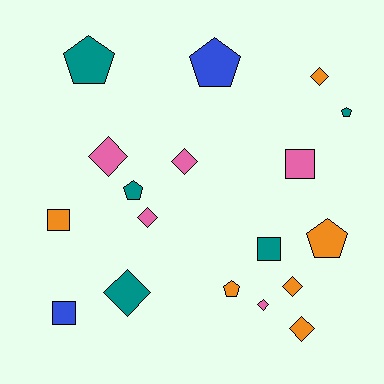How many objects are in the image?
There are 18 objects.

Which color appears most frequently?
Orange, with 6 objects.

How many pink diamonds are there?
There are 4 pink diamonds.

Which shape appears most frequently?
Diamond, with 8 objects.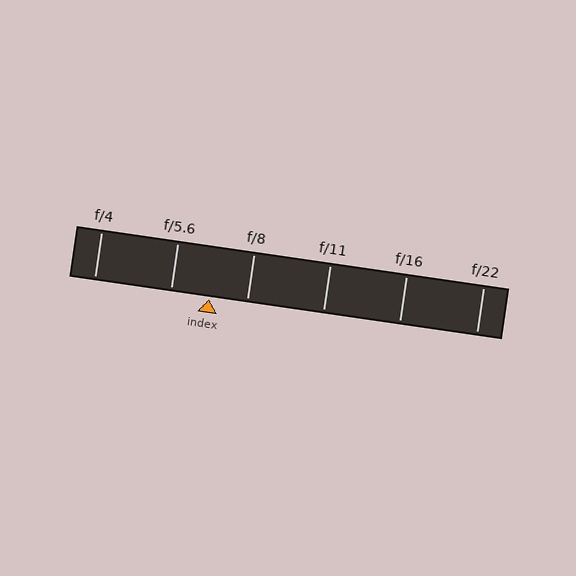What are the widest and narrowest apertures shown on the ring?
The widest aperture shown is f/4 and the narrowest is f/22.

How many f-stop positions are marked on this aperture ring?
There are 6 f-stop positions marked.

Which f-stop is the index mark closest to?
The index mark is closest to f/8.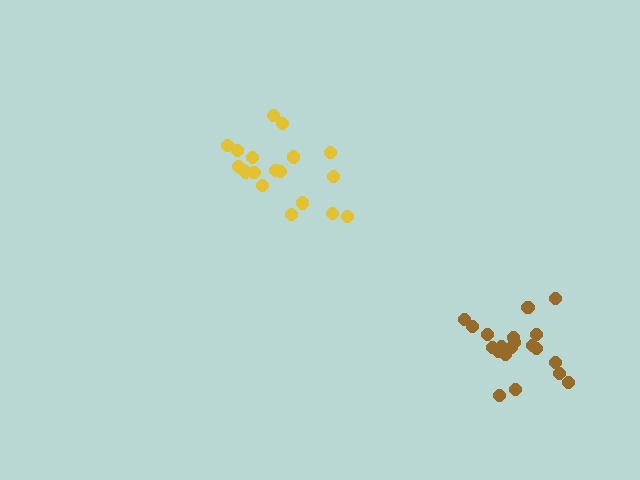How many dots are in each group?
Group 1: 20 dots, Group 2: 19 dots (39 total).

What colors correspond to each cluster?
The clusters are colored: brown, yellow.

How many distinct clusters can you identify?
There are 2 distinct clusters.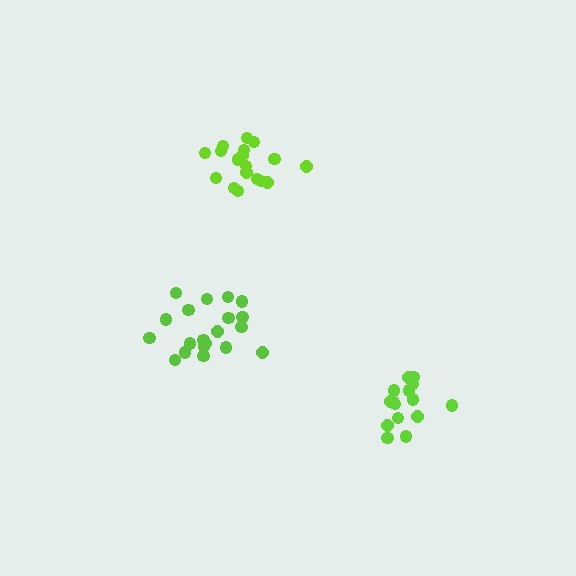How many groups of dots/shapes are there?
There are 3 groups.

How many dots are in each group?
Group 1: 20 dots, Group 2: 16 dots, Group 3: 18 dots (54 total).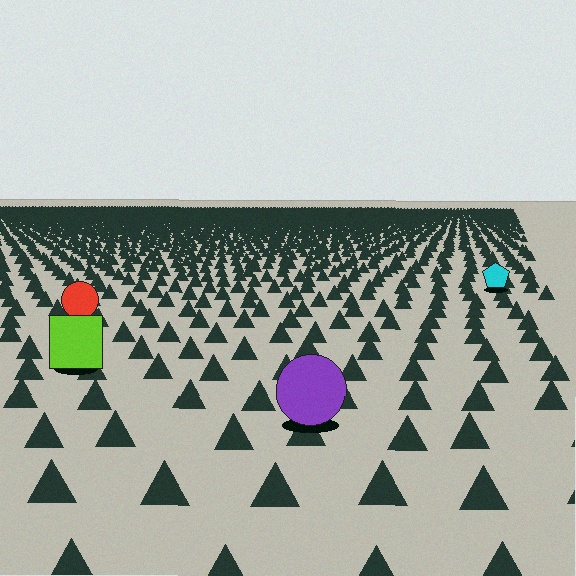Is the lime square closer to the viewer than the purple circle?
No. The purple circle is closer — you can tell from the texture gradient: the ground texture is coarser near it.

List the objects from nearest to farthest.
From nearest to farthest: the purple circle, the lime square, the red circle, the cyan pentagon.